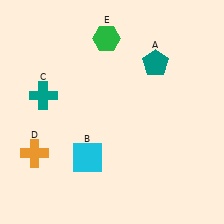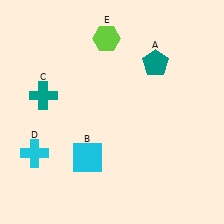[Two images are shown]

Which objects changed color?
D changed from orange to cyan. E changed from green to lime.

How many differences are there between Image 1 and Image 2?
There are 2 differences between the two images.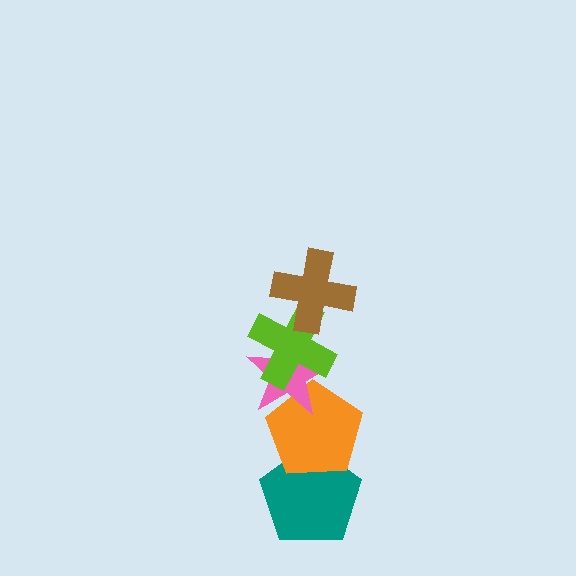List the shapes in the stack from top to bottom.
From top to bottom: the brown cross, the lime cross, the pink star, the orange pentagon, the teal pentagon.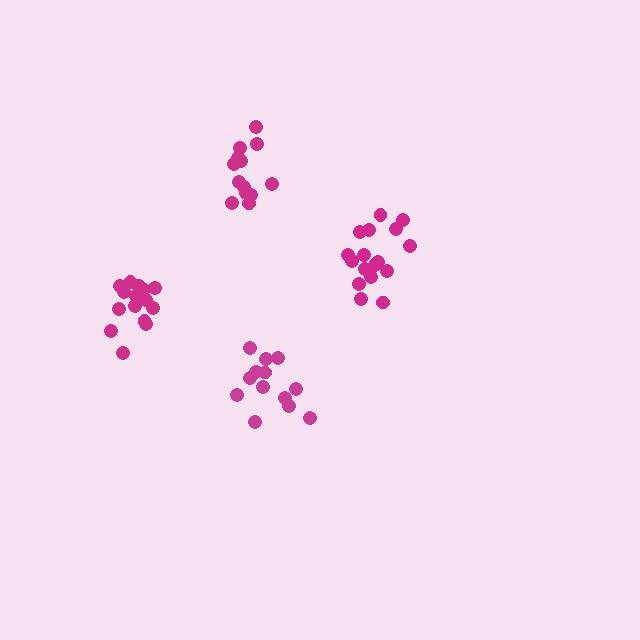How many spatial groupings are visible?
There are 4 spatial groupings.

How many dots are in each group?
Group 1: 13 dots, Group 2: 13 dots, Group 3: 17 dots, Group 4: 18 dots (61 total).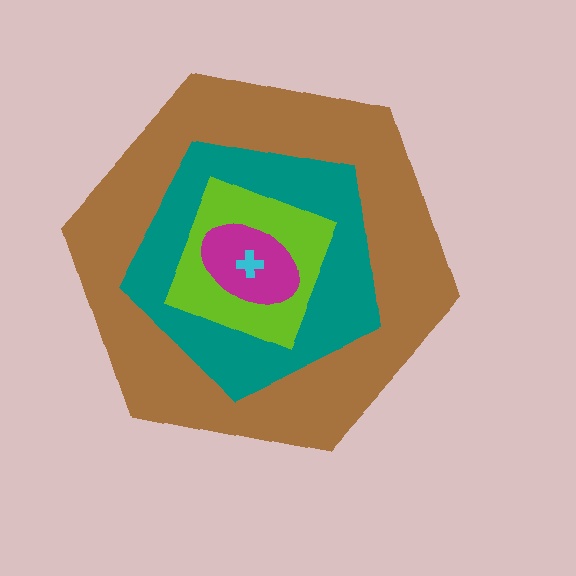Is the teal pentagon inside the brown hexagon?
Yes.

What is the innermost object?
The cyan cross.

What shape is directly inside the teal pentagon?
The lime diamond.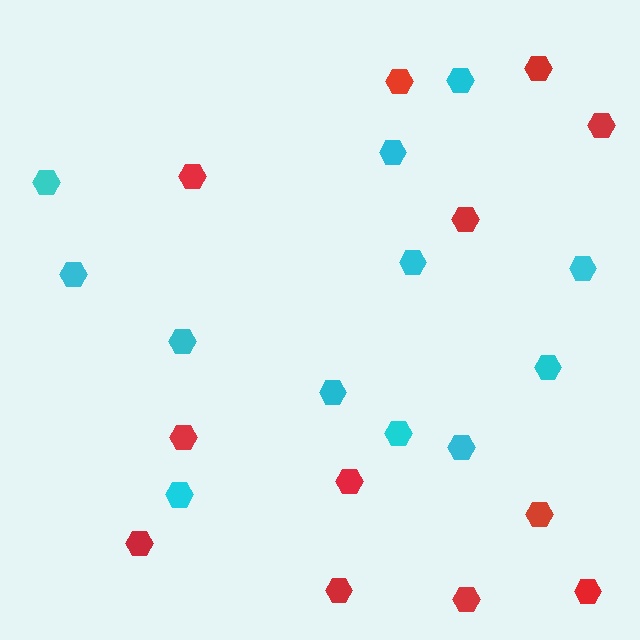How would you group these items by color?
There are 2 groups: one group of red hexagons (12) and one group of cyan hexagons (12).